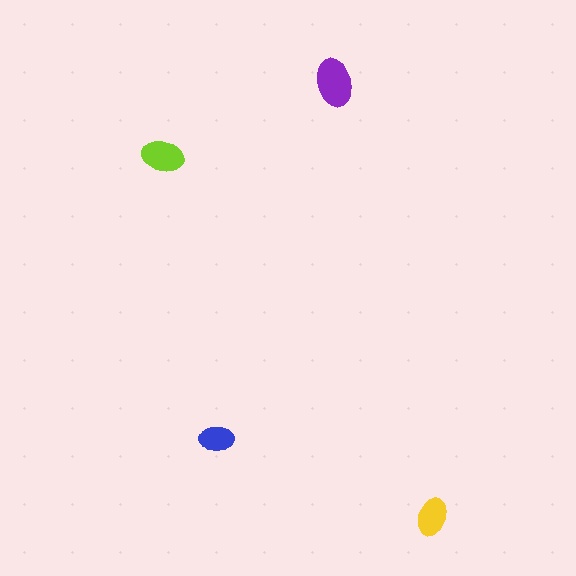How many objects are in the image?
There are 4 objects in the image.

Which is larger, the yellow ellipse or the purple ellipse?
The purple one.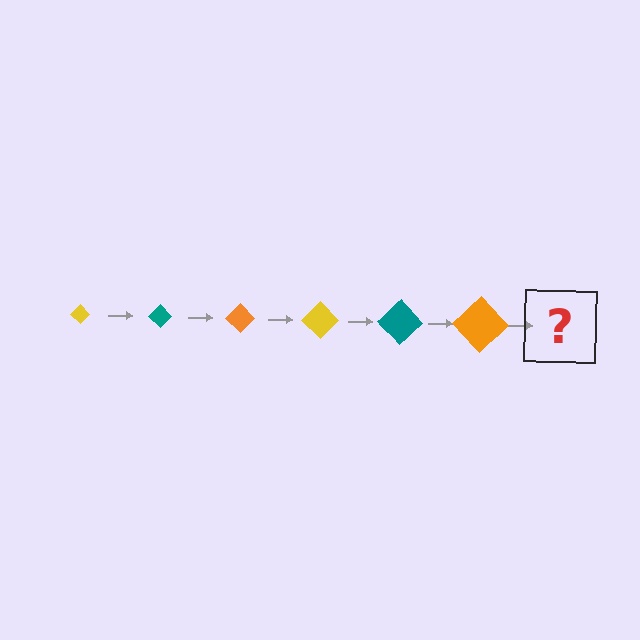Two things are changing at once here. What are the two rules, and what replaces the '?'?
The two rules are that the diamond grows larger each step and the color cycles through yellow, teal, and orange. The '?' should be a yellow diamond, larger than the previous one.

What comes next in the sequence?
The next element should be a yellow diamond, larger than the previous one.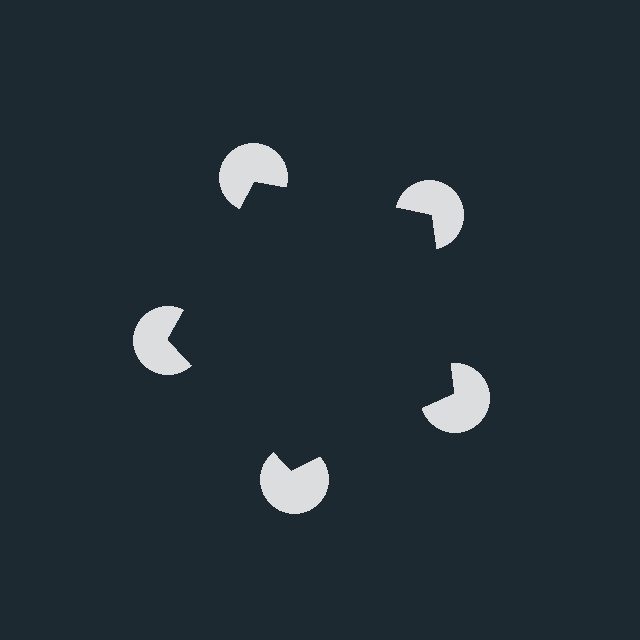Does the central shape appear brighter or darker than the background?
It typically appears slightly darker than the background, even though no actual brightness change is drawn.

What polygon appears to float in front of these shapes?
An illusory pentagon — its edges are inferred from the aligned wedge cuts in the pac-man discs, not physically drawn.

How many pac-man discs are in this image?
There are 5 — one at each vertex of the illusory pentagon.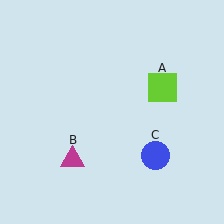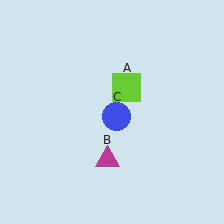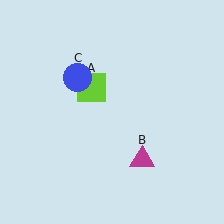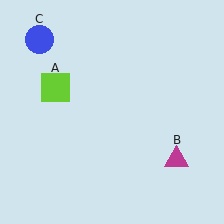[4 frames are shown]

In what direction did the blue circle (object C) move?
The blue circle (object C) moved up and to the left.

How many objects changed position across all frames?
3 objects changed position: lime square (object A), magenta triangle (object B), blue circle (object C).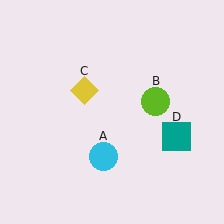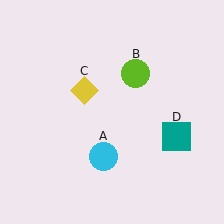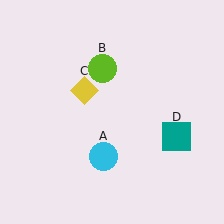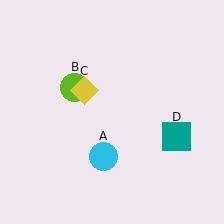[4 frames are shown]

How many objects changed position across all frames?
1 object changed position: lime circle (object B).